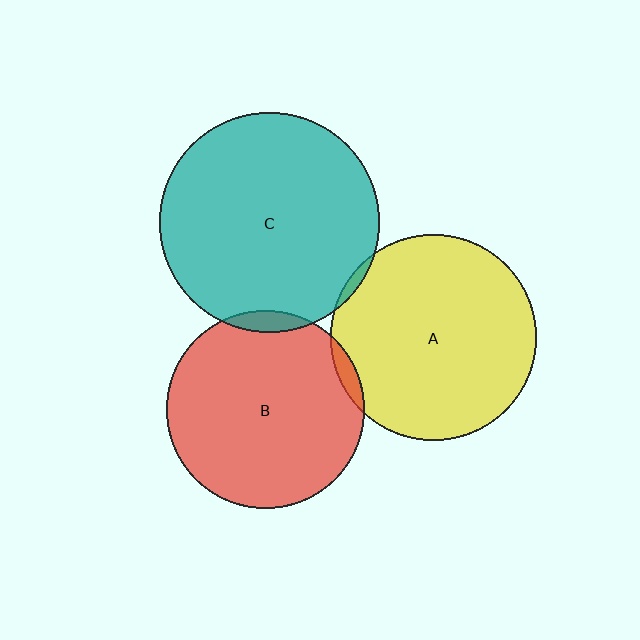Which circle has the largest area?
Circle C (teal).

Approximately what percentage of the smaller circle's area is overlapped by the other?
Approximately 5%.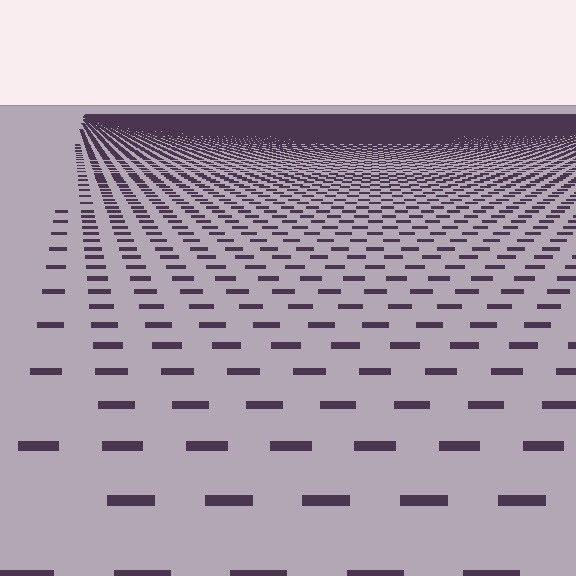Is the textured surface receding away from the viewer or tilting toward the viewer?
The surface is receding away from the viewer. Texture elements get smaller and denser toward the top.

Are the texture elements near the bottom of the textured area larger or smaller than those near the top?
Larger. Near the bottom, elements are closer to the viewer and appear at a bigger on-screen size.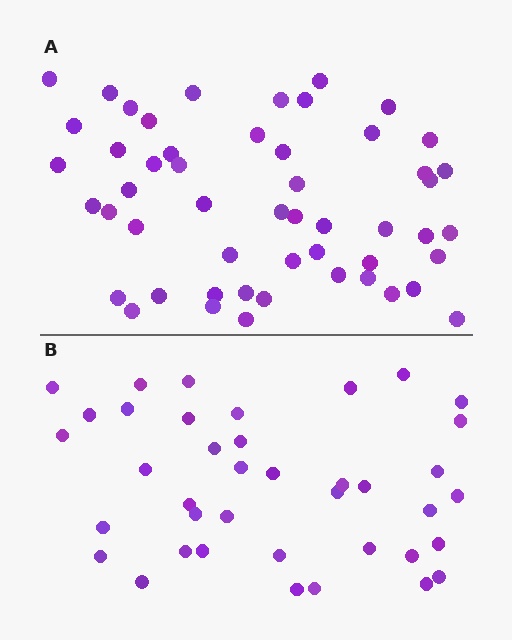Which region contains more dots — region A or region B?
Region A (the top region) has more dots.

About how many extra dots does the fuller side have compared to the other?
Region A has approximately 15 more dots than region B.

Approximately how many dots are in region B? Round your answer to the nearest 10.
About 40 dots. (The exact count is 39, which rounds to 40.)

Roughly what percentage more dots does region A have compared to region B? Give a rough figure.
About 35% more.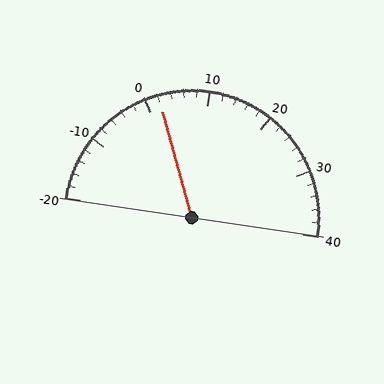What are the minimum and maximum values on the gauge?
The gauge ranges from -20 to 40.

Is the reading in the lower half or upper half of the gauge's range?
The reading is in the lower half of the range (-20 to 40).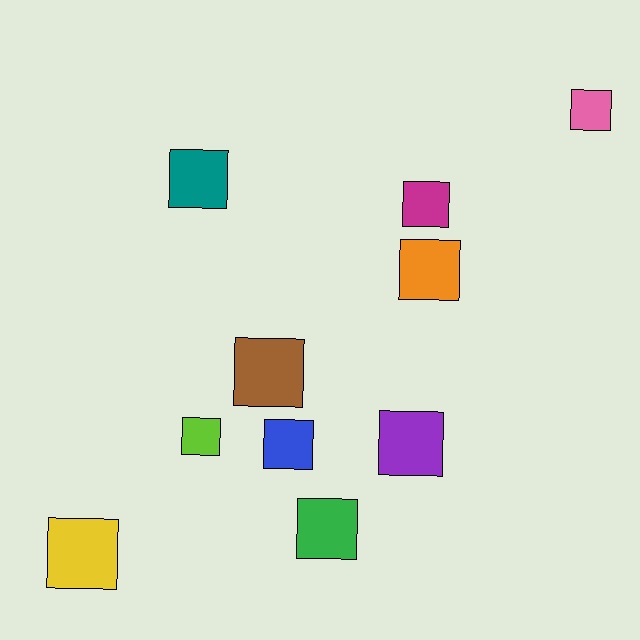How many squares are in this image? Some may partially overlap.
There are 10 squares.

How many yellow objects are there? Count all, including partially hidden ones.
There is 1 yellow object.